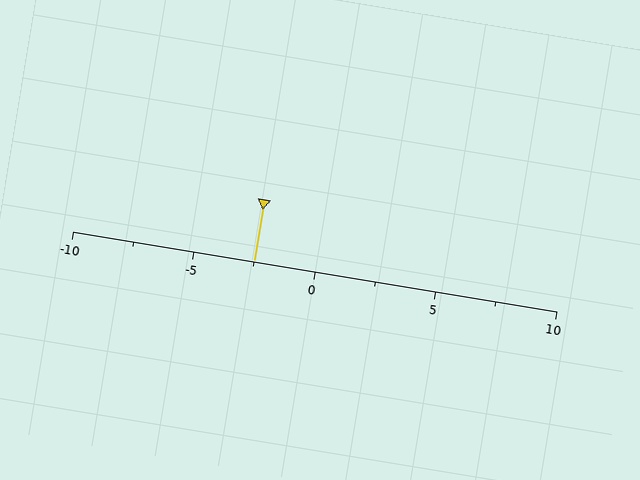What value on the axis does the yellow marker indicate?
The marker indicates approximately -2.5.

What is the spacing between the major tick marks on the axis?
The major ticks are spaced 5 apart.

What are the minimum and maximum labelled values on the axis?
The axis runs from -10 to 10.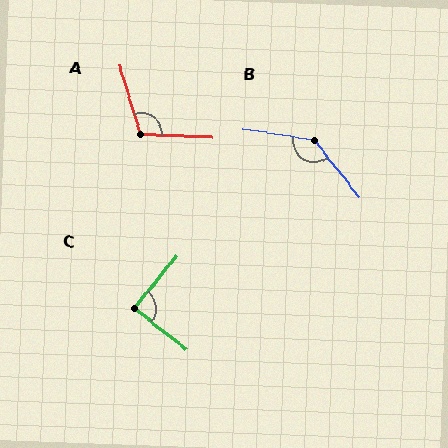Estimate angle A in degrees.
Approximately 109 degrees.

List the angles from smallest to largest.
C (89°), A (109°), B (137°).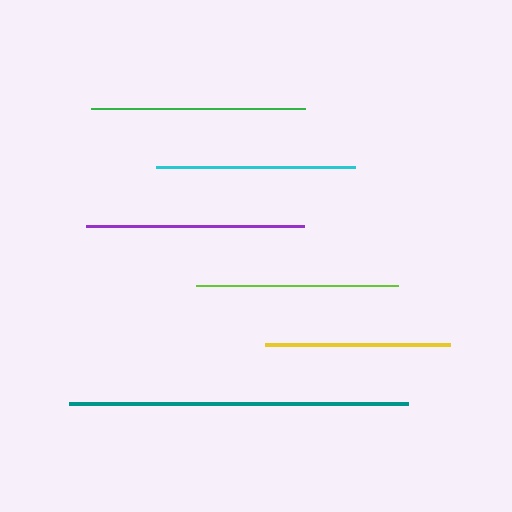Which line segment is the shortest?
The yellow line is the shortest at approximately 185 pixels.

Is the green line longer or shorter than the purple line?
The purple line is longer than the green line.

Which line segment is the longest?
The teal line is the longest at approximately 339 pixels.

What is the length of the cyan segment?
The cyan segment is approximately 200 pixels long.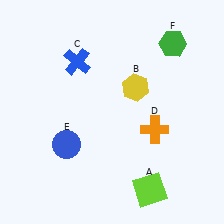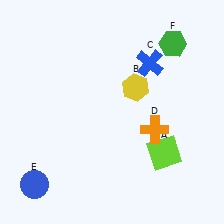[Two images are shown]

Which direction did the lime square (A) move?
The lime square (A) moved up.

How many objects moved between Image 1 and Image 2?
3 objects moved between the two images.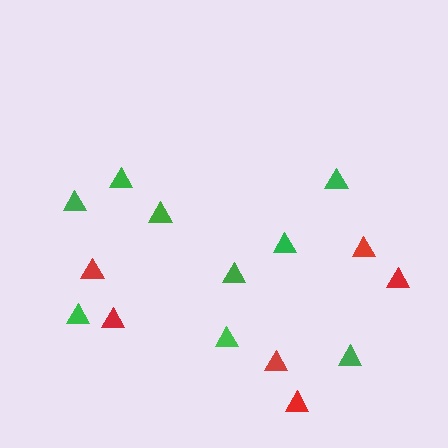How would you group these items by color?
There are 2 groups: one group of green triangles (9) and one group of red triangles (6).